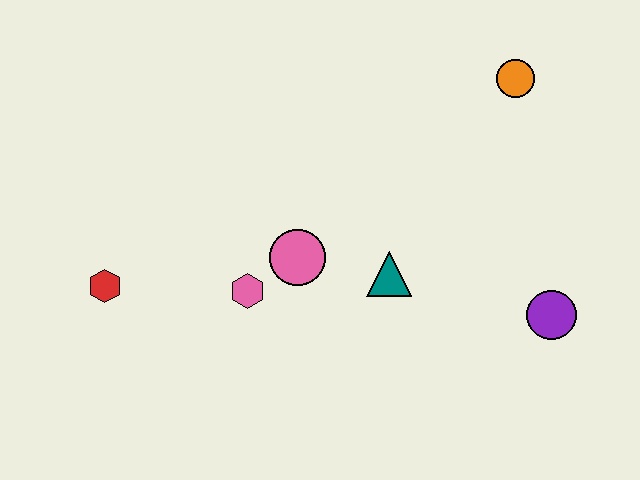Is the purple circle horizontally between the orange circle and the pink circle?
No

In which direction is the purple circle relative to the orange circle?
The purple circle is below the orange circle.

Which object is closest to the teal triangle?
The pink circle is closest to the teal triangle.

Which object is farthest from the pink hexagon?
The orange circle is farthest from the pink hexagon.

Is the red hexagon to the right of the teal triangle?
No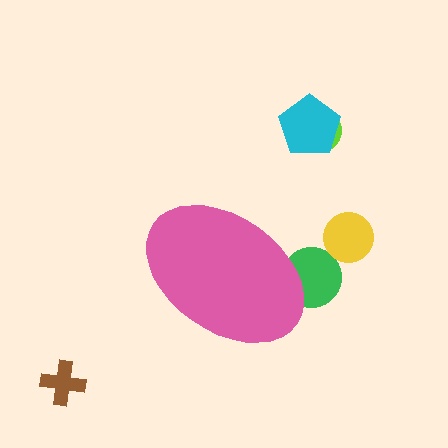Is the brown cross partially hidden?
No, the brown cross is fully visible.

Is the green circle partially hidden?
Yes, the green circle is partially hidden behind the pink ellipse.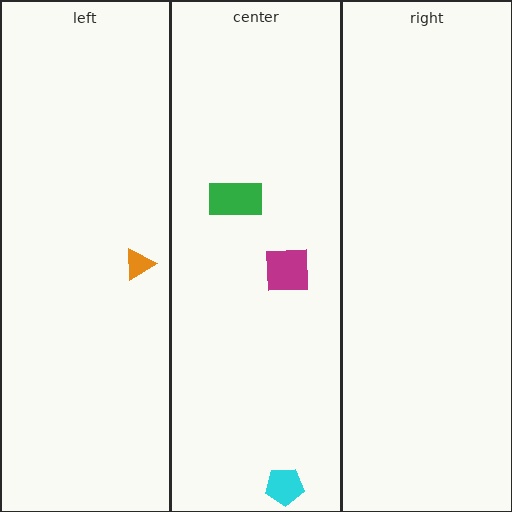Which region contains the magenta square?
The center region.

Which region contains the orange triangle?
The left region.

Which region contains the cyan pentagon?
The center region.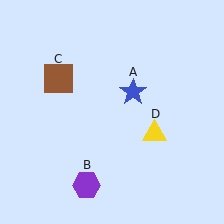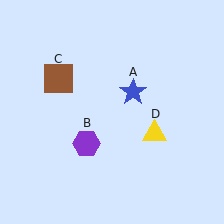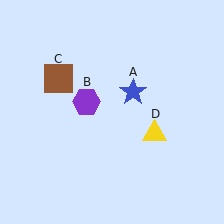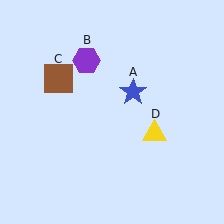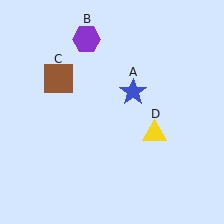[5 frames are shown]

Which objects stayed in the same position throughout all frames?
Blue star (object A) and brown square (object C) and yellow triangle (object D) remained stationary.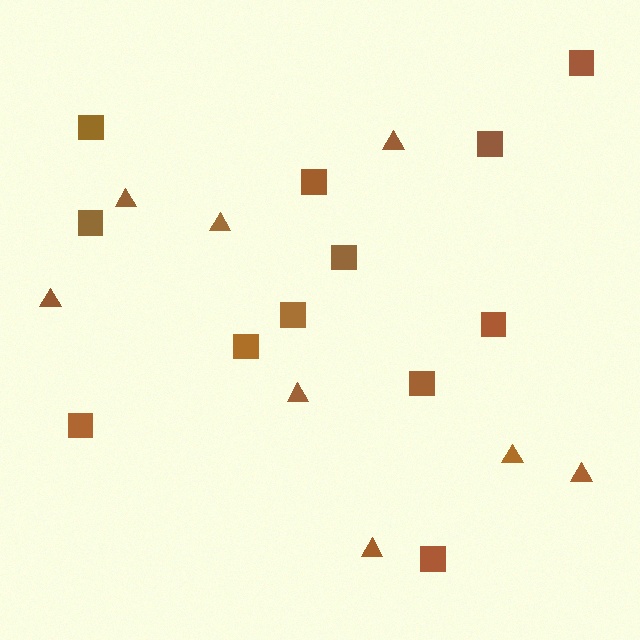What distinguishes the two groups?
There are 2 groups: one group of squares (12) and one group of triangles (8).